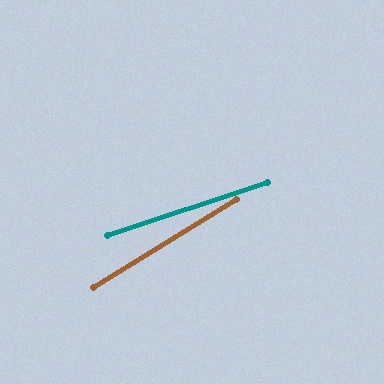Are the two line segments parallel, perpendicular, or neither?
Neither parallel nor perpendicular — they differ by about 13°.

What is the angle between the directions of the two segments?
Approximately 13 degrees.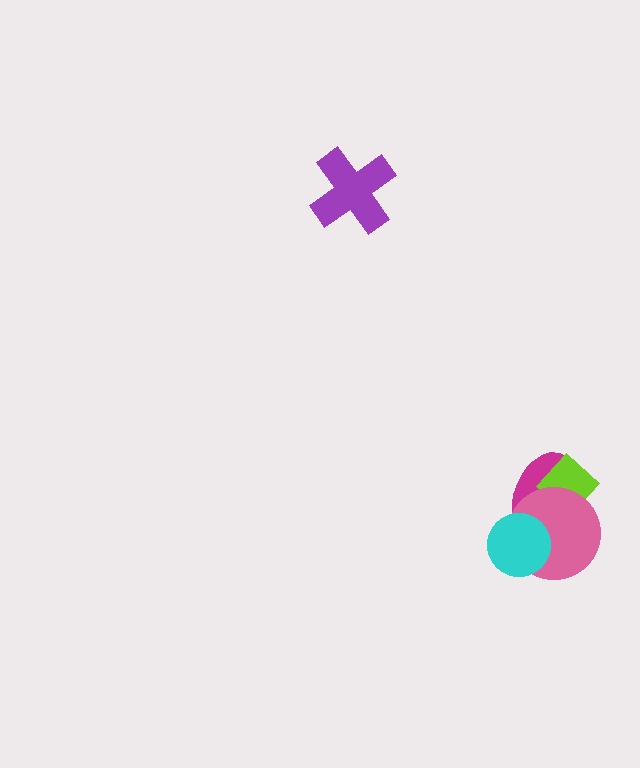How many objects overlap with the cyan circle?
2 objects overlap with the cyan circle.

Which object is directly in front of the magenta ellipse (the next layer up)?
The lime diamond is directly in front of the magenta ellipse.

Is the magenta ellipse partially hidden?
Yes, it is partially covered by another shape.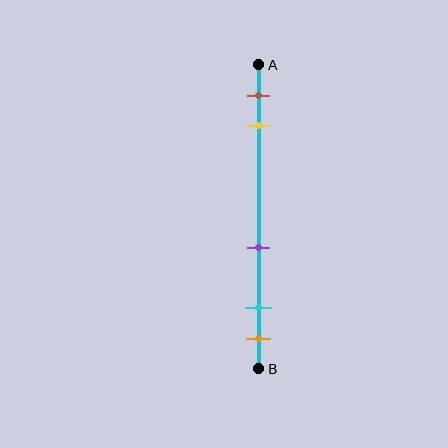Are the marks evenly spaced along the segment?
No, the marks are not evenly spaced.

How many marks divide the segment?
There are 5 marks dividing the segment.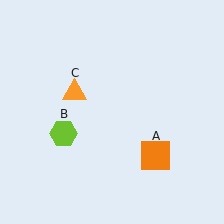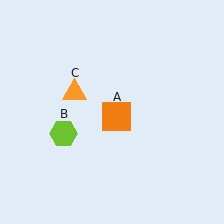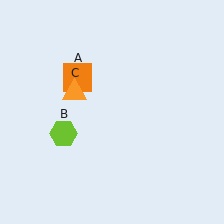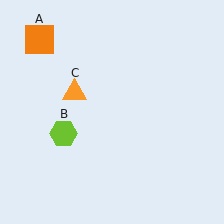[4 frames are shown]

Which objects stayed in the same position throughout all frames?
Lime hexagon (object B) and orange triangle (object C) remained stationary.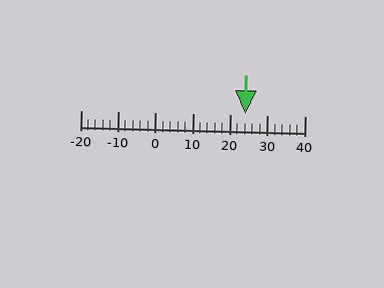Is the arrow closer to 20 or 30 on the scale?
The arrow is closer to 20.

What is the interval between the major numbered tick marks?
The major tick marks are spaced 10 units apart.